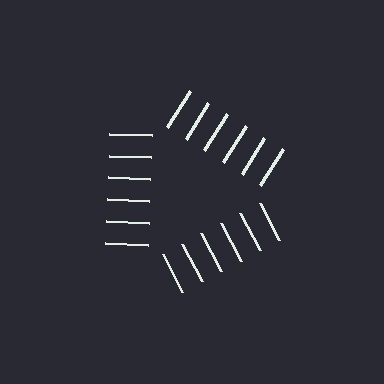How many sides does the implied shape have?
3 sides — the line-ends trace a triangle.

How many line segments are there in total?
18 — 6 along each of the 3 edges.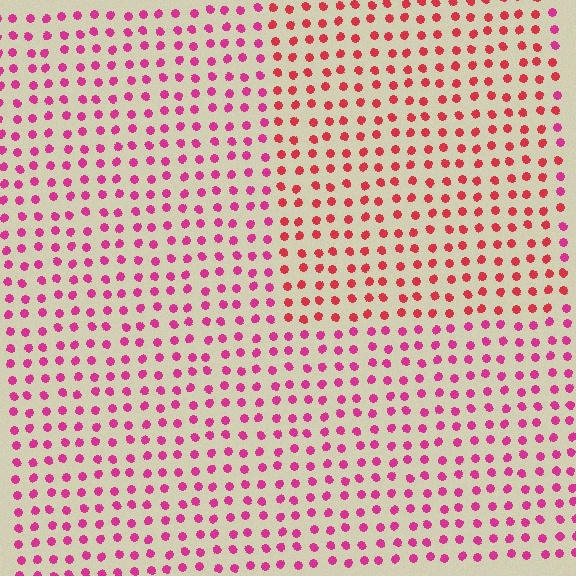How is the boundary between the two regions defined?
The boundary is defined purely by a slight shift in hue (about 28 degrees). Spacing, size, and orientation are identical on both sides.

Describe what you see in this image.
The image is filled with small magenta elements in a uniform arrangement. A rectangle-shaped region is visible where the elements are tinted to a slightly different hue, forming a subtle color boundary.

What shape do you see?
I see a rectangle.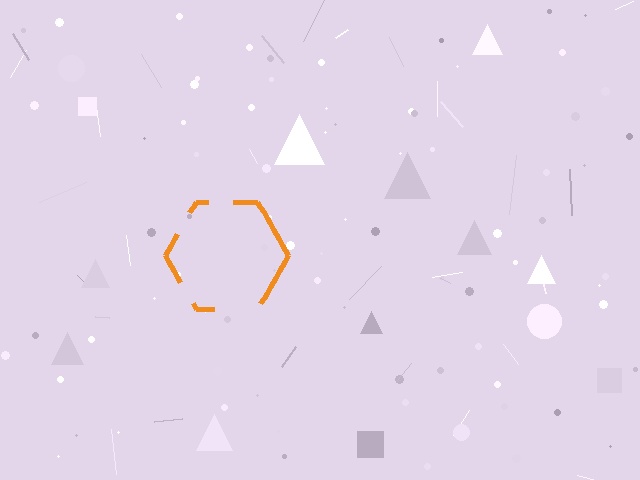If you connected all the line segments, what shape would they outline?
They would outline a hexagon.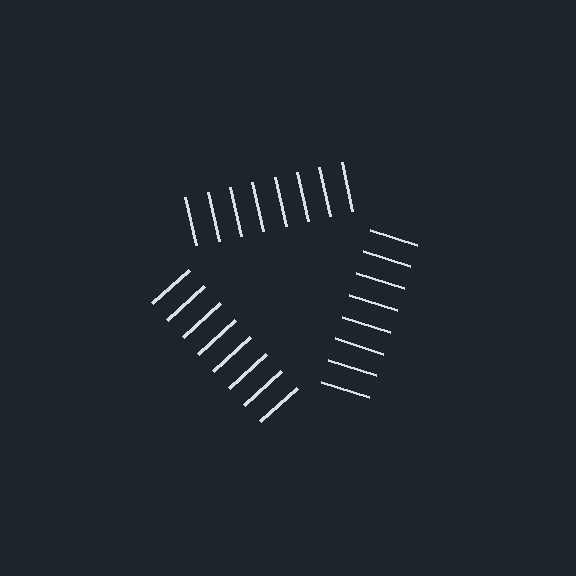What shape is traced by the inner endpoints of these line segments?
An illusory triangle — the line segments terminate on its edges but no continuous stroke is drawn.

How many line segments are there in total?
24 — 8 along each of the 3 edges.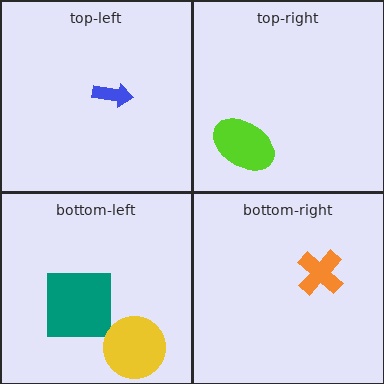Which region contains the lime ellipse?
The top-right region.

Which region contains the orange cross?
The bottom-right region.